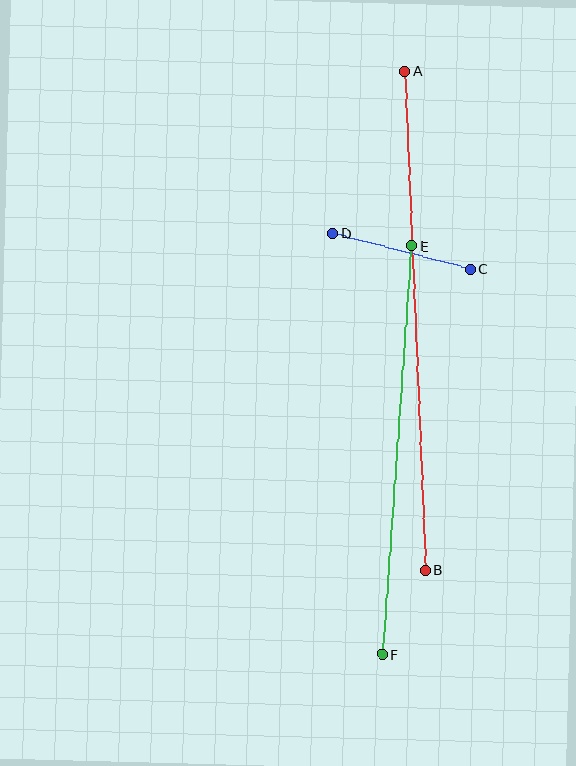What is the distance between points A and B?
The distance is approximately 499 pixels.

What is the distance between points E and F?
The distance is approximately 410 pixels.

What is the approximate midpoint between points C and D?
The midpoint is at approximately (401, 251) pixels.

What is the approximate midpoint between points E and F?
The midpoint is at approximately (397, 450) pixels.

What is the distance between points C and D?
The distance is approximately 142 pixels.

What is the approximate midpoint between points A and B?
The midpoint is at approximately (415, 321) pixels.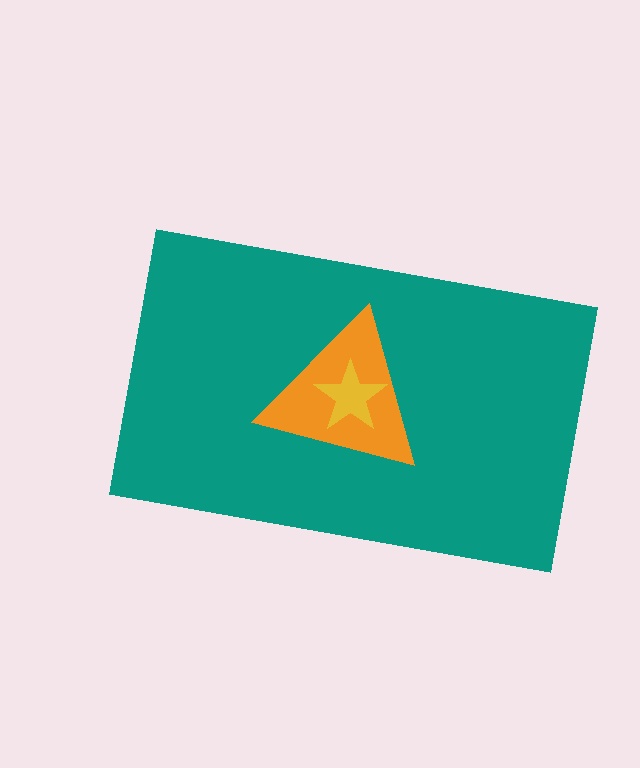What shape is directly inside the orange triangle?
The yellow star.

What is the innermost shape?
The yellow star.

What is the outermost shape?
The teal rectangle.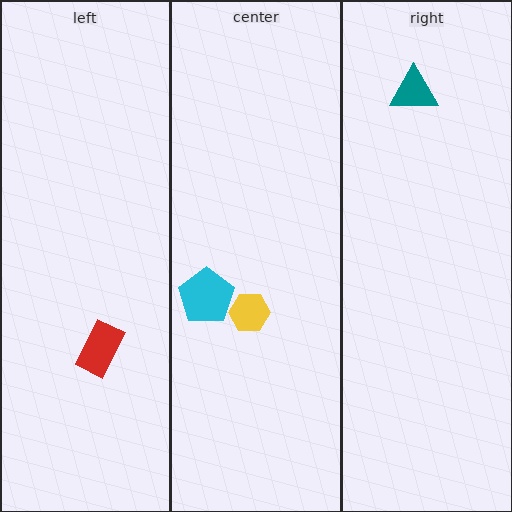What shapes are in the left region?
The red rectangle.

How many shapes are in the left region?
1.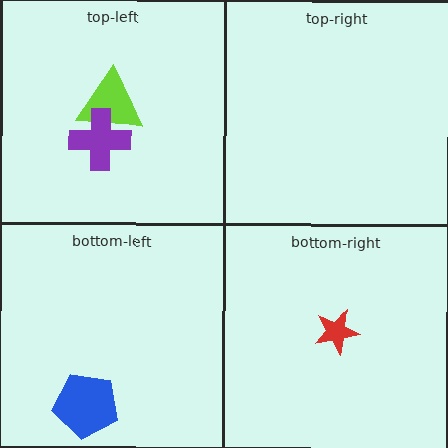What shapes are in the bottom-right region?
The red star.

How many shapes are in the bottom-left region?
1.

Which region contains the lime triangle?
The top-left region.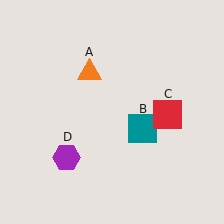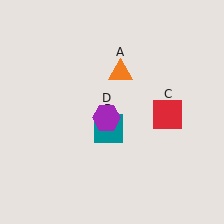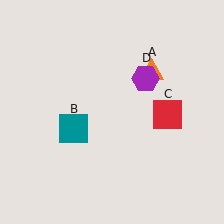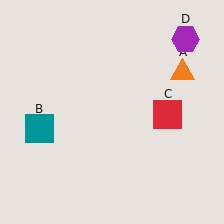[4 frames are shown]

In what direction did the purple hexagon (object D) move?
The purple hexagon (object D) moved up and to the right.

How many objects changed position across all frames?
3 objects changed position: orange triangle (object A), teal square (object B), purple hexagon (object D).